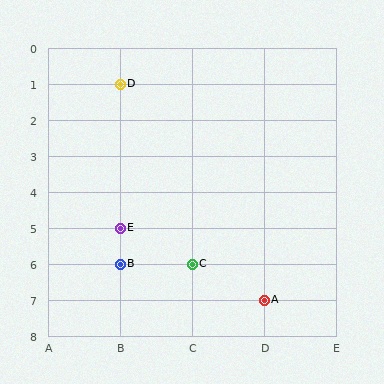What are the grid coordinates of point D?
Point D is at grid coordinates (B, 1).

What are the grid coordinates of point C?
Point C is at grid coordinates (C, 6).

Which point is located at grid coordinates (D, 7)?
Point A is at (D, 7).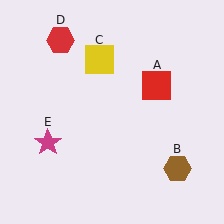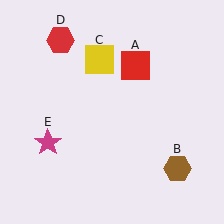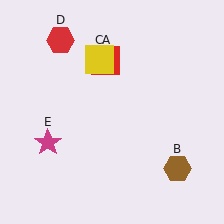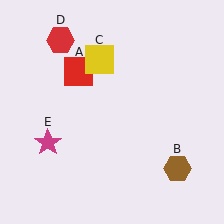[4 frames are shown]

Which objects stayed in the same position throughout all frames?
Brown hexagon (object B) and yellow square (object C) and red hexagon (object D) and magenta star (object E) remained stationary.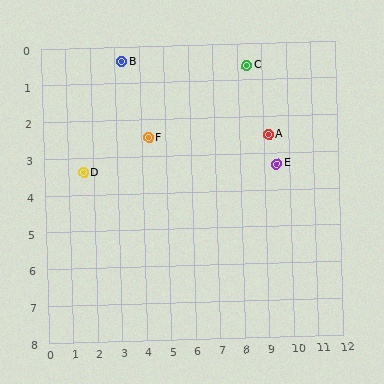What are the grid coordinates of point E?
Point E is at approximately (9.5, 3.3).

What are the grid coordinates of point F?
Point F is at approximately (4.3, 2.5).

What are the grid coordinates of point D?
Point D is at approximately (1.6, 3.4).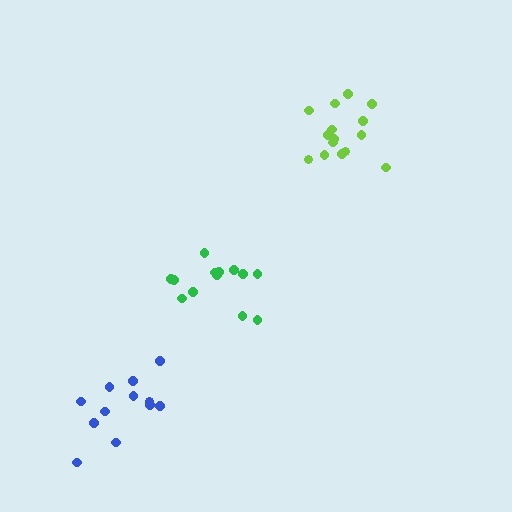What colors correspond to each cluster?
The clusters are colored: lime, blue, green.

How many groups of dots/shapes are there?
There are 3 groups.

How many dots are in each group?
Group 1: 15 dots, Group 2: 12 dots, Group 3: 13 dots (40 total).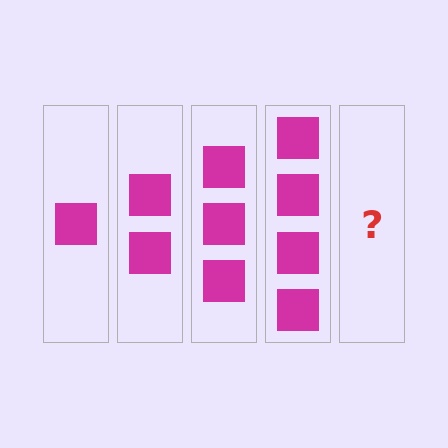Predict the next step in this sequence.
The next step is 5 squares.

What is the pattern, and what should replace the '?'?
The pattern is that each step adds one more square. The '?' should be 5 squares.